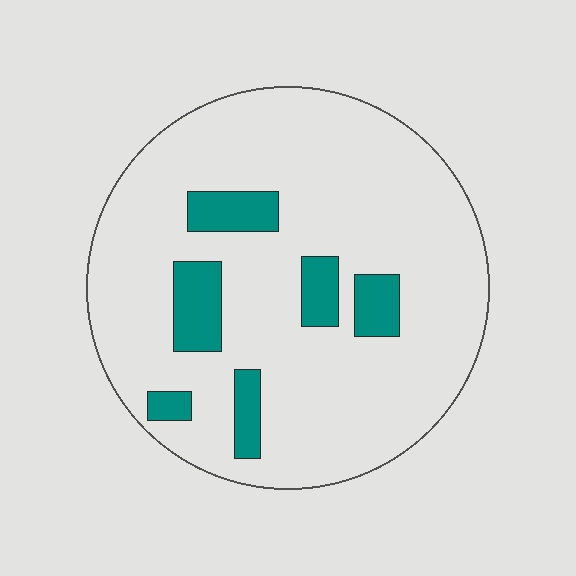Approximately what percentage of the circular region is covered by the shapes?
Approximately 15%.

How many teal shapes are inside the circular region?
6.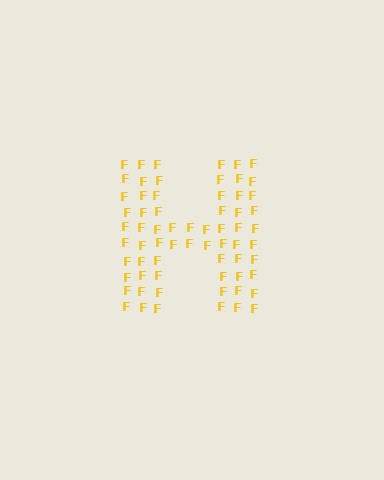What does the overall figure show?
The overall figure shows the letter H.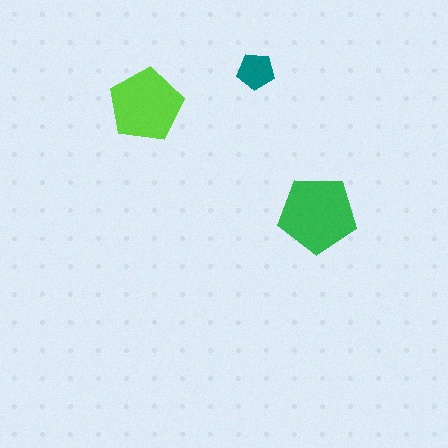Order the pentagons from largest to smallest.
the green one, the lime one, the teal one.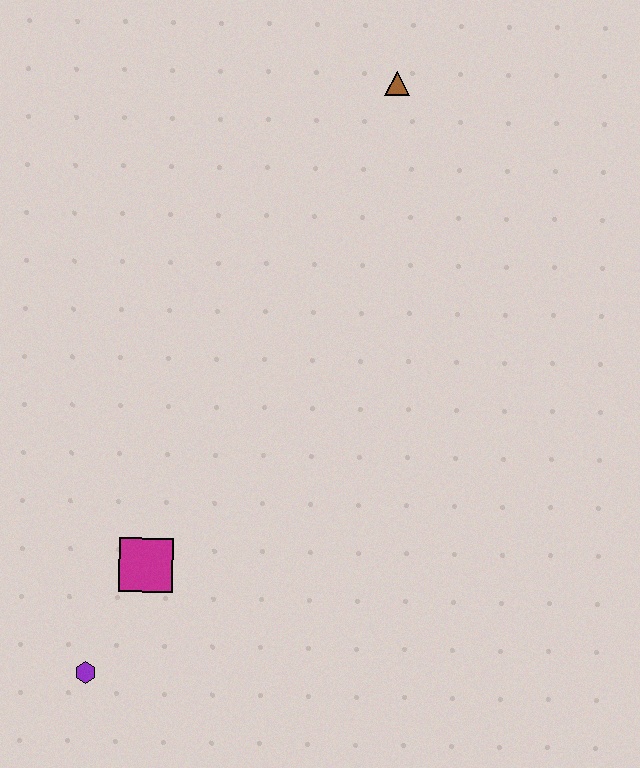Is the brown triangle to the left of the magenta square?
No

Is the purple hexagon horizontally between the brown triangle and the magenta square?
No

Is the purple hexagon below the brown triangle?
Yes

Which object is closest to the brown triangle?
The magenta square is closest to the brown triangle.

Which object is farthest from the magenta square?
The brown triangle is farthest from the magenta square.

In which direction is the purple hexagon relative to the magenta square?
The purple hexagon is below the magenta square.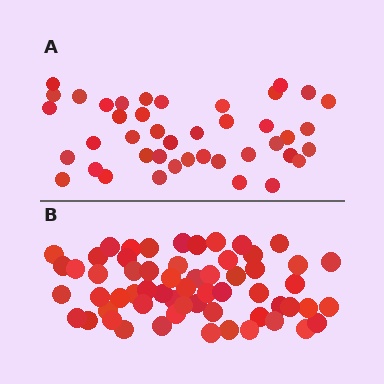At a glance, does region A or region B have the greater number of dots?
Region B (the bottom region) has more dots.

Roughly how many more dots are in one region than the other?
Region B has approximately 20 more dots than region A.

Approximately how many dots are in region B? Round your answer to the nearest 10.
About 60 dots.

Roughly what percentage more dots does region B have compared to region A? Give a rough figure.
About 45% more.